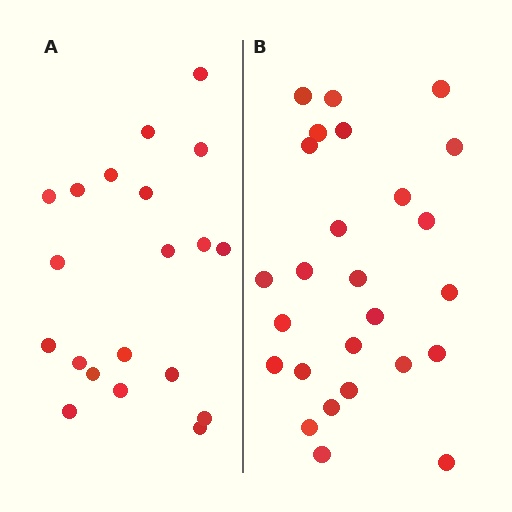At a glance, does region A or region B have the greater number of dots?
Region B (the right region) has more dots.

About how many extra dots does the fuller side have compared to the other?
Region B has about 6 more dots than region A.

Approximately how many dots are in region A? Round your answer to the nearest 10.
About 20 dots.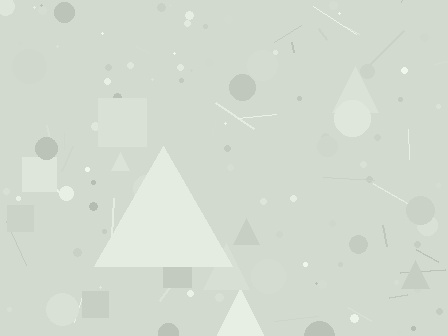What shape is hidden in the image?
A triangle is hidden in the image.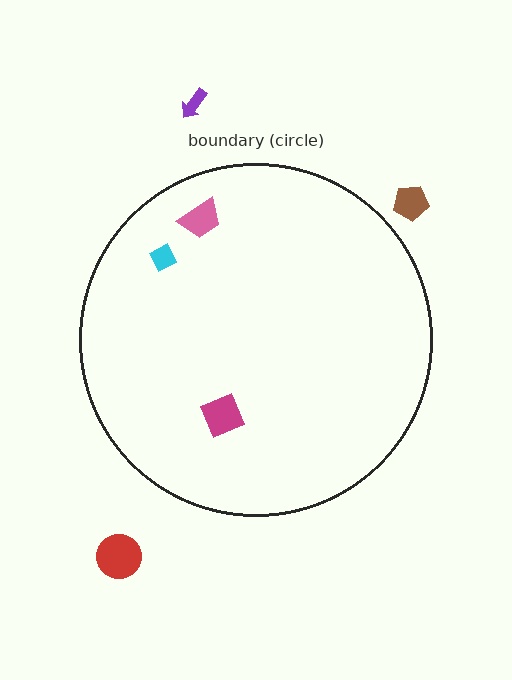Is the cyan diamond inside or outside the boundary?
Inside.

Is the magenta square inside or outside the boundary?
Inside.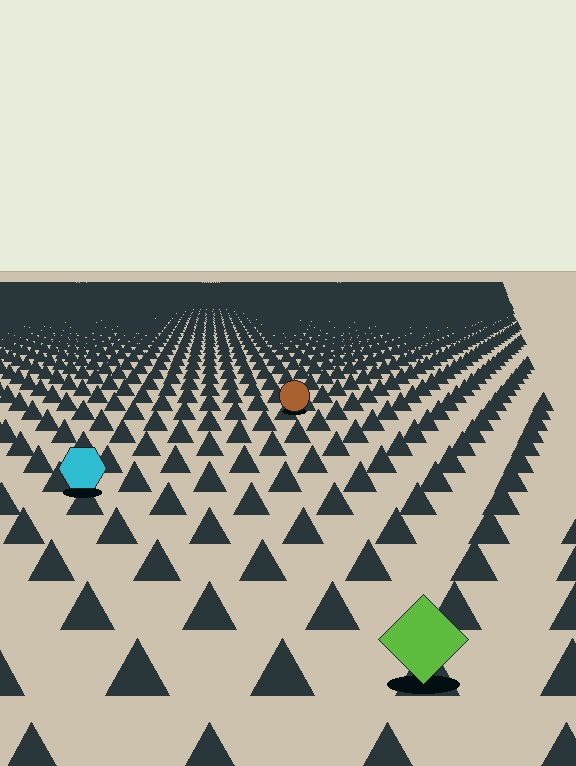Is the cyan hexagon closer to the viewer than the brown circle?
Yes. The cyan hexagon is closer — you can tell from the texture gradient: the ground texture is coarser near it.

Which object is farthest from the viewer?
The brown circle is farthest from the viewer. It appears smaller and the ground texture around it is denser.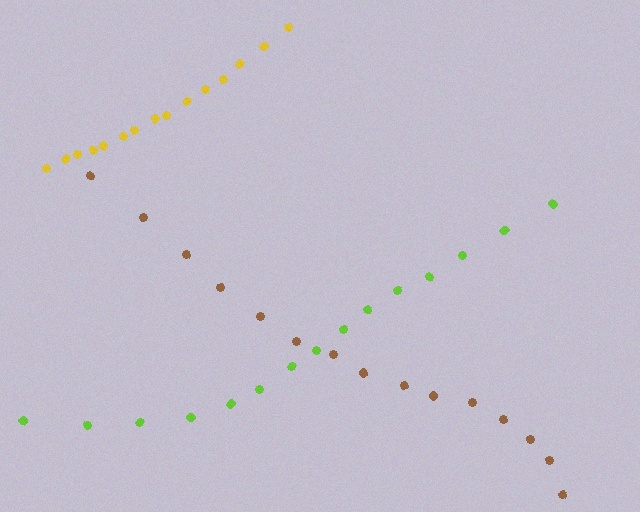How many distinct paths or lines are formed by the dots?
There are 3 distinct paths.